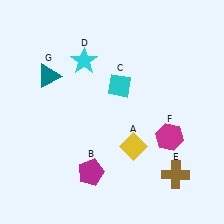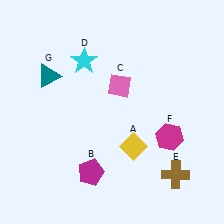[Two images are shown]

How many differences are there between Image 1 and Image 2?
There is 1 difference between the two images.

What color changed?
The diamond (C) changed from cyan in Image 1 to pink in Image 2.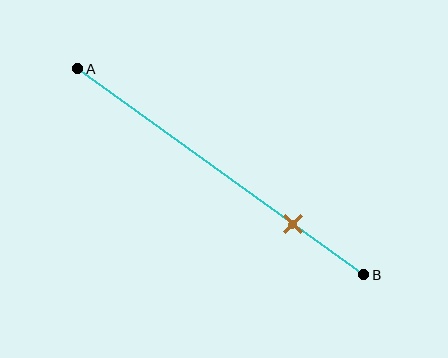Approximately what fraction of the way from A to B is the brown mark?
The brown mark is approximately 75% of the way from A to B.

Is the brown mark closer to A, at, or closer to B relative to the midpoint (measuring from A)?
The brown mark is closer to point B than the midpoint of segment AB.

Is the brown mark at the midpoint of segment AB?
No, the mark is at about 75% from A, not at the 50% midpoint.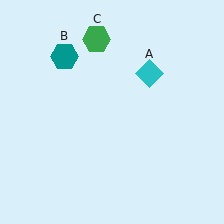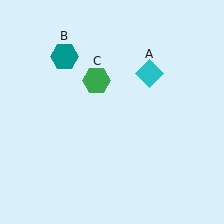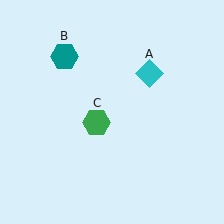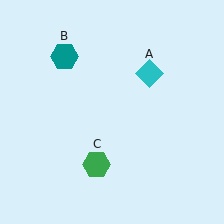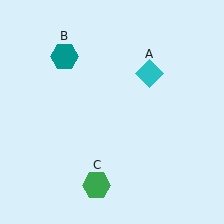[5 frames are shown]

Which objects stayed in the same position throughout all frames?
Cyan diamond (object A) and teal hexagon (object B) remained stationary.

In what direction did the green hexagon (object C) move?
The green hexagon (object C) moved down.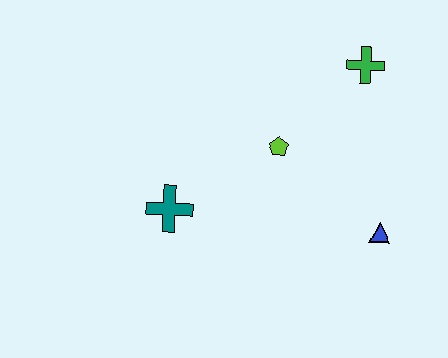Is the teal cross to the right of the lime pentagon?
No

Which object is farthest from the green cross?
The teal cross is farthest from the green cross.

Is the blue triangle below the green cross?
Yes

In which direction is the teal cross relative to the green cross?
The teal cross is to the left of the green cross.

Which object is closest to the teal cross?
The lime pentagon is closest to the teal cross.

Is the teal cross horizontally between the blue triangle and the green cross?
No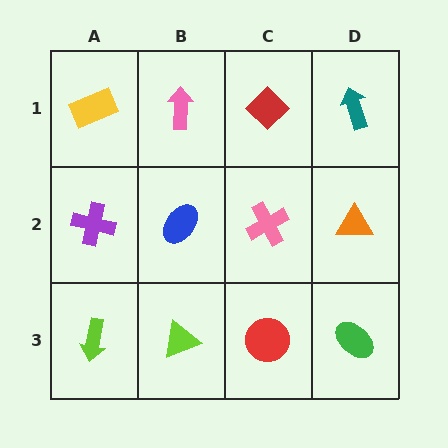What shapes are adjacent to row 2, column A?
A yellow rectangle (row 1, column A), a lime arrow (row 3, column A), a blue ellipse (row 2, column B).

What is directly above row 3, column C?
A pink cross.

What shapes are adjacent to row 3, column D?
An orange triangle (row 2, column D), a red circle (row 3, column C).